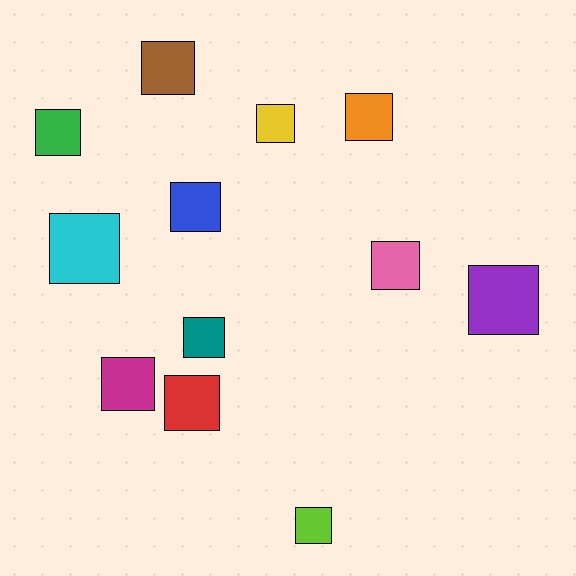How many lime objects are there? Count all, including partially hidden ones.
There is 1 lime object.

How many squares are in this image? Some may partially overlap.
There are 12 squares.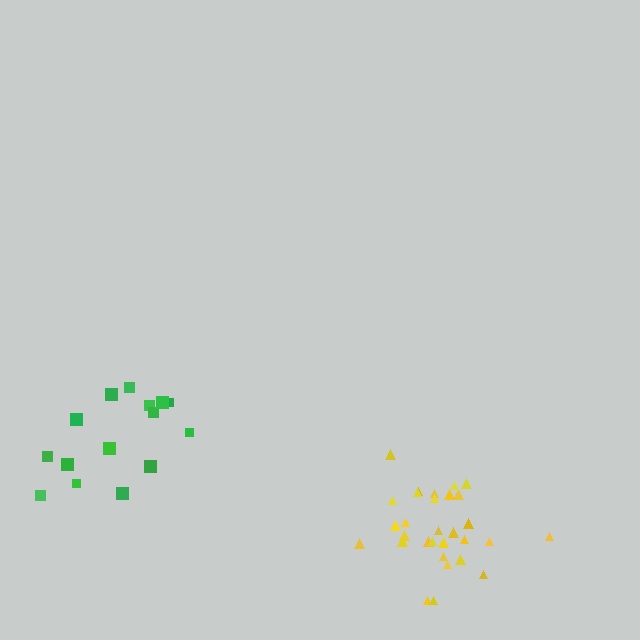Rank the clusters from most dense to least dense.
yellow, green.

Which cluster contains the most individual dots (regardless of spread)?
Yellow (30).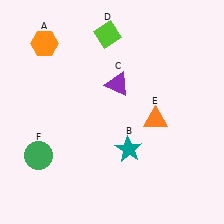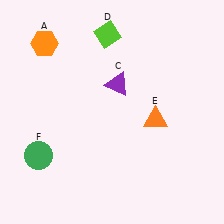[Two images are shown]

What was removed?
The teal star (B) was removed in Image 2.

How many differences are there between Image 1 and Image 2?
There is 1 difference between the two images.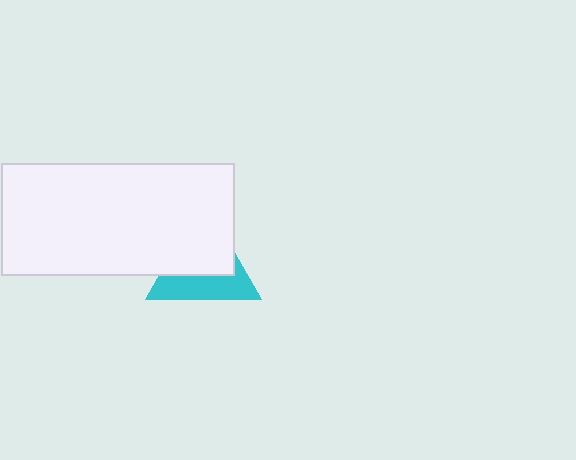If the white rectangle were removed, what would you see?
You would see the complete cyan triangle.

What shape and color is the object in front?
The object in front is a white rectangle.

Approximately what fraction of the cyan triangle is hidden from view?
Roughly 56% of the cyan triangle is hidden behind the white rectangle.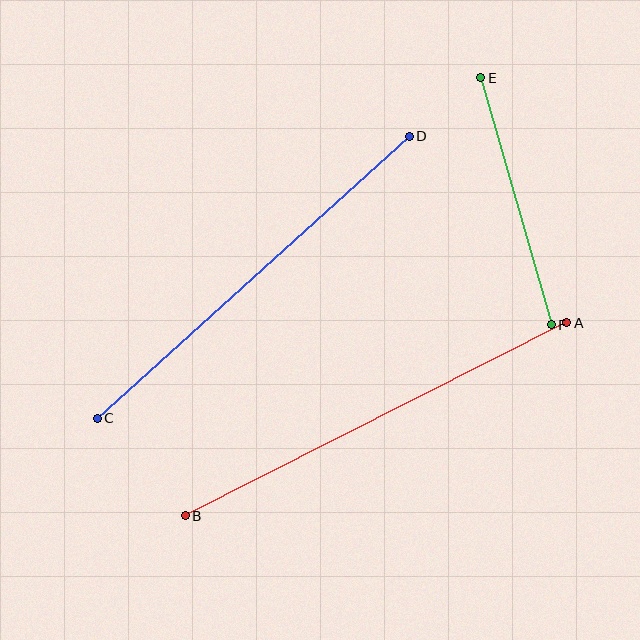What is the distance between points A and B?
The distance is approximately 428 pixels.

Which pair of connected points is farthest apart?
Points A and B are farthest apart.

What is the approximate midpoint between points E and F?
The midpoint is at approximately (516, 201) pixels.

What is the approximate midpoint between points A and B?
The midpoint is at approximately (376, 419) pixels.